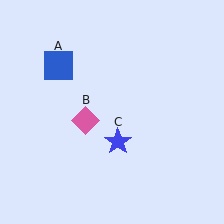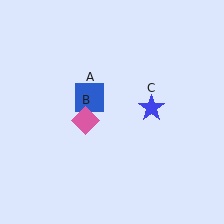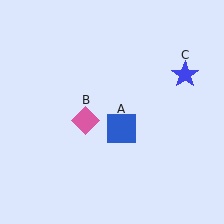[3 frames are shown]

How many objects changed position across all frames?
2 objects changed position: blue square (object A), blue star (object C).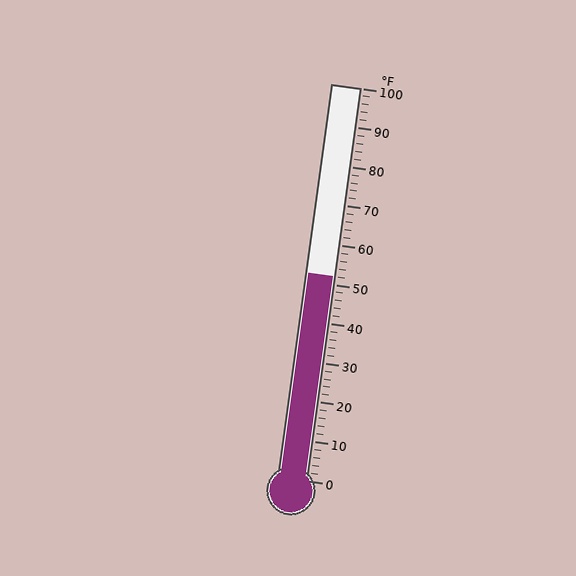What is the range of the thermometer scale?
The thermometer scale ranges from 0°F to 100°F.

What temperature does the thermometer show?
The thermometer shows approximately 52°F.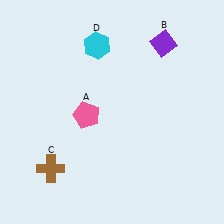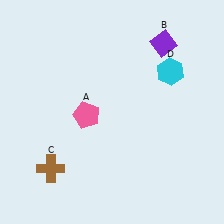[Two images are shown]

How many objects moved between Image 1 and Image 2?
1 object moved between the two images.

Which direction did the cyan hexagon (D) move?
The cyan hexagon (D) moved right.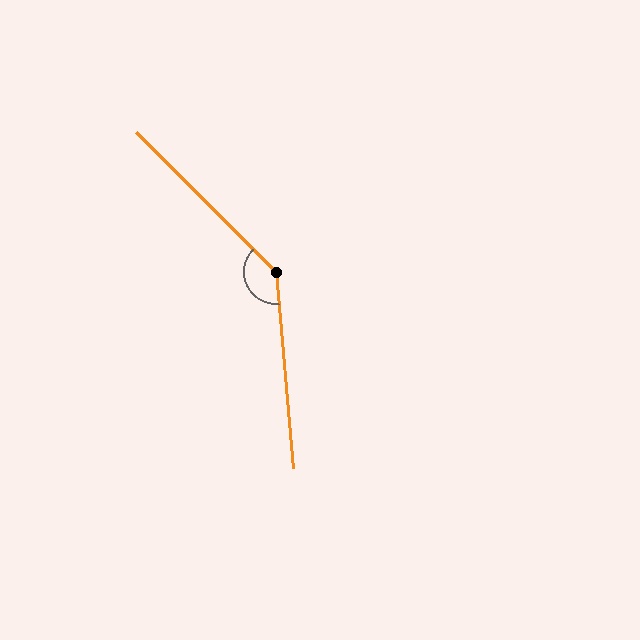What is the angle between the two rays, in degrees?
Approximately 140 degrees.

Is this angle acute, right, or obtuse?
It is obtuse.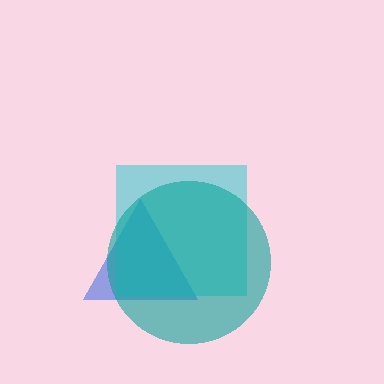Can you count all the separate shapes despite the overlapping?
Yes, there are 3 separate shapes.